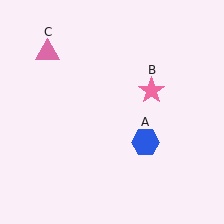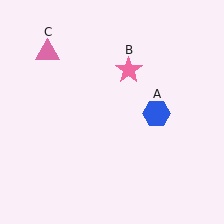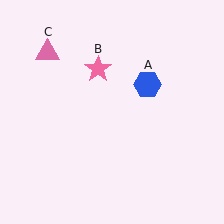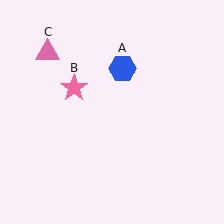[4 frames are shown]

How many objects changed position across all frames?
2 objects changed position: blue hexagon (object A), pink star (object B).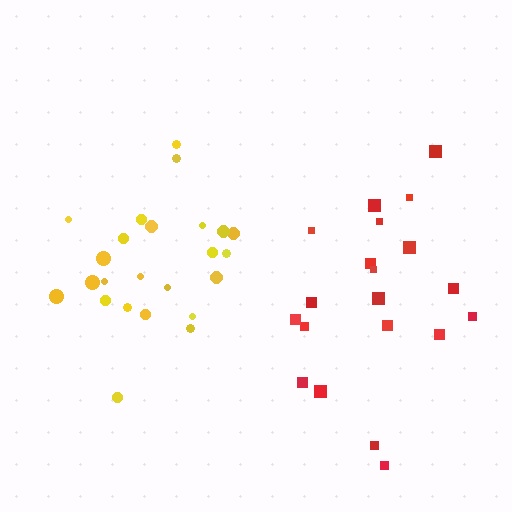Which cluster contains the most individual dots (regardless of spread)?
Yellow (24).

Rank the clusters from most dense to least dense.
yellow, red.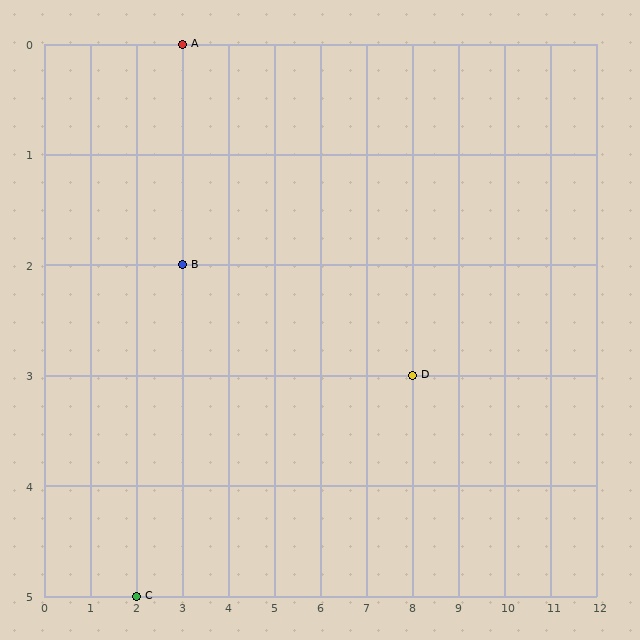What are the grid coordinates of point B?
Point B is at grid coordinates (3, 2).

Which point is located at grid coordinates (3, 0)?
Point A is at (3, 0).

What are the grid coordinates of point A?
Point A is at grid coordinates (3, 0).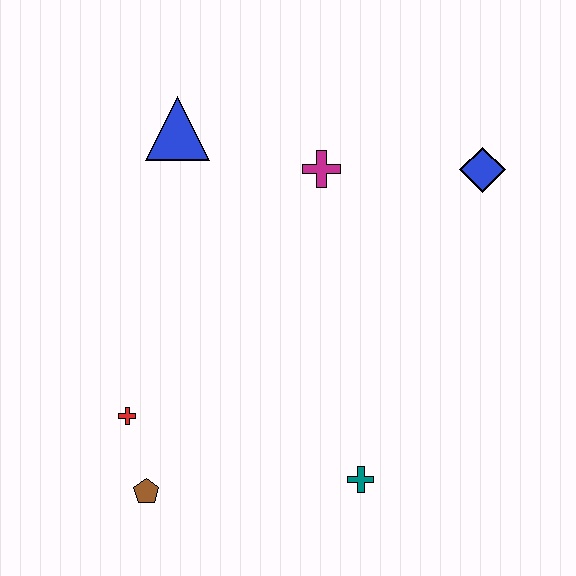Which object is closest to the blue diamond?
The magenta cross is closest to the blue diamond.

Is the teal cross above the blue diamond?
No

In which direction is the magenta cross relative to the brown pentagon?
The magenta cross is above the brown pentagon.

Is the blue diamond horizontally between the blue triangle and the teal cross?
No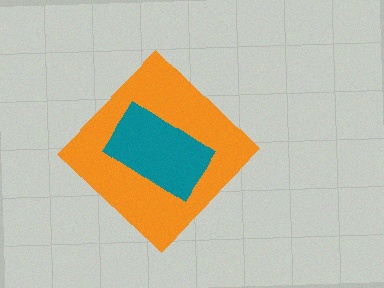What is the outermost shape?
The orange diamond.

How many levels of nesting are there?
2.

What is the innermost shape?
The teal rectangle.